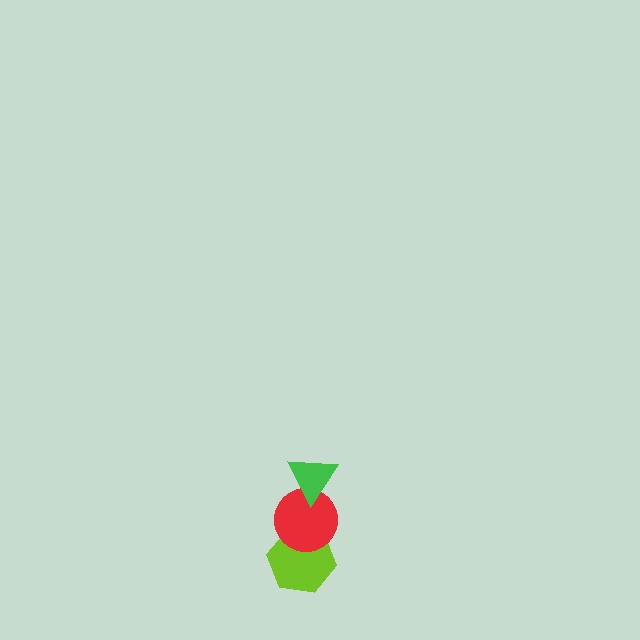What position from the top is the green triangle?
The green triangle is 1st from the top.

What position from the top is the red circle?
The red circle is 2nd from the top.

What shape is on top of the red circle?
The green triangle is on top of the red circle.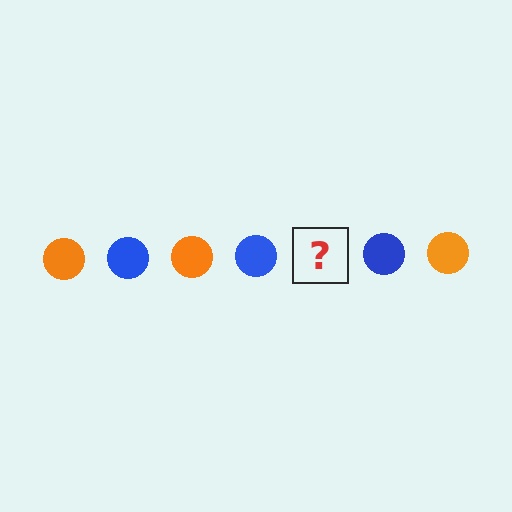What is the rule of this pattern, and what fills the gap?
The rule is that the pattern cycles through orange, blue circles. The gap should be filled with an orange circle.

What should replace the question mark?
The question mark should be replaced with an orange circle.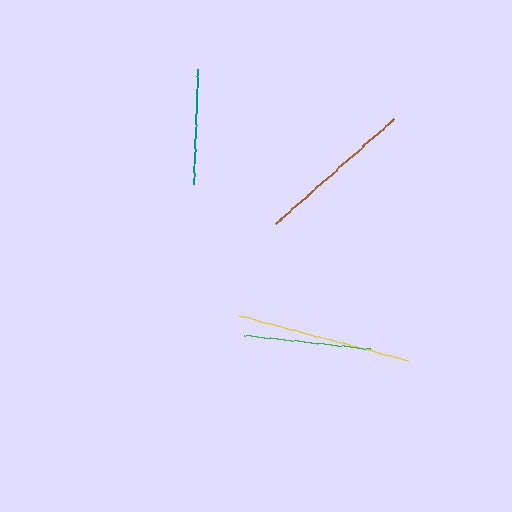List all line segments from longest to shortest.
From longest to shortest: yellow, brown, green, teal.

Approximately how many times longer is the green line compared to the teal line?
The green line is approximately 1.1 times the length of the teal line.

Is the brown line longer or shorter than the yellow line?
The yellow line is longer than the brown line.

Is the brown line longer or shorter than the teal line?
The brown line is longer than the teal line.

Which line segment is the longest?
The yellow line is the longest at approximately 175 pixels.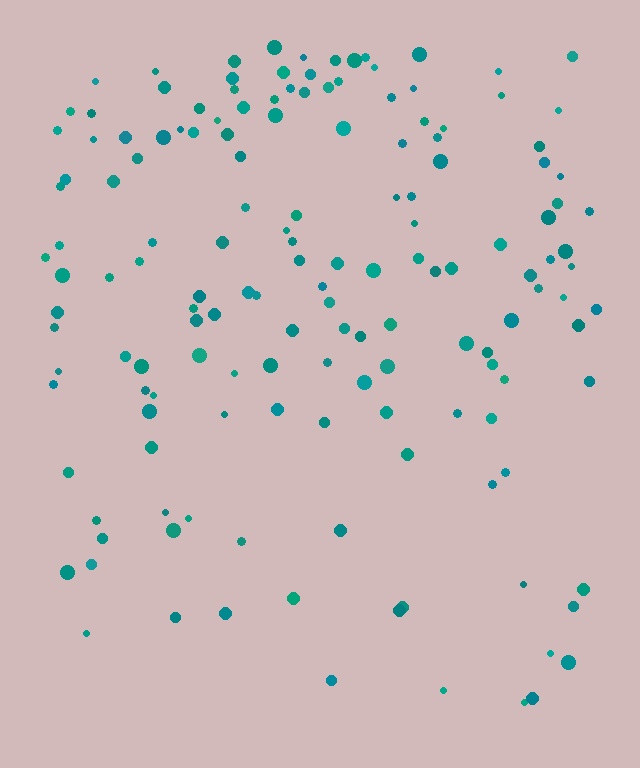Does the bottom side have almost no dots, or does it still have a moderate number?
Still a moderate number, just noticeably fewer than the top.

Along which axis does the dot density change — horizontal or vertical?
Vertical.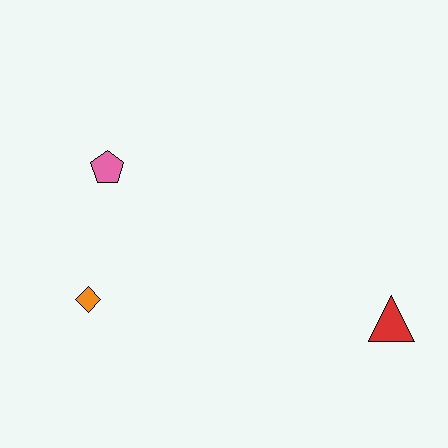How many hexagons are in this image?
There are no hexagons.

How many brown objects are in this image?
There are no brown objects.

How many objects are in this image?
There are 3 objects.